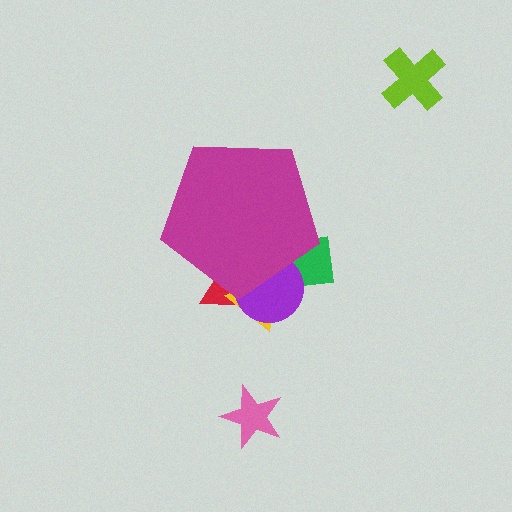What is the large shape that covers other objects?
A magenta pentagon.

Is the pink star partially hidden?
No, the pink star is fully visible.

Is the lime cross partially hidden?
No, the lime cross is fully visible.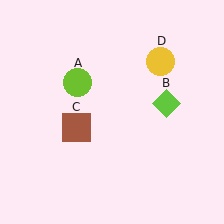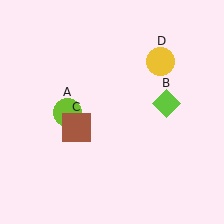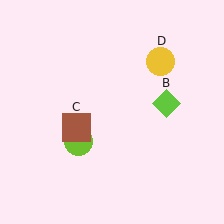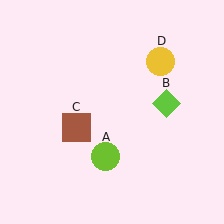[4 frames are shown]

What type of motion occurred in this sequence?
The lime circle (object A) rotated counterclockwise around the center of the scene.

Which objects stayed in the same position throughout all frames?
Lime diamond (object B) and brown square (object C) and yellow circle (object D) remained stationary.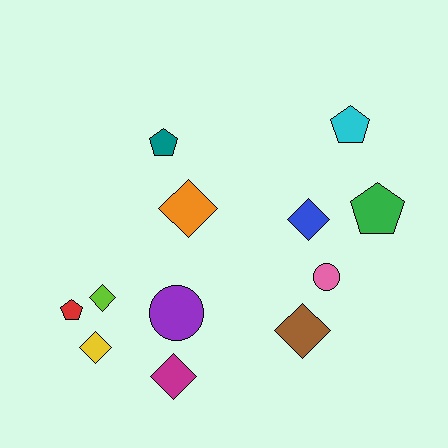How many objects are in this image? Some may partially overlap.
There are 12 objects.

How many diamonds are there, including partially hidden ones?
There are 6 diamonds.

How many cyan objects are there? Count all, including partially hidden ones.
There is 1 cyan object.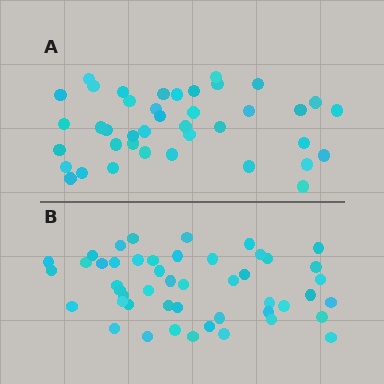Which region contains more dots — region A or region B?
Region B (the bottom region) has more dots.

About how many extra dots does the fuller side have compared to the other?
Region B has roughly 8 or so more dots than region A.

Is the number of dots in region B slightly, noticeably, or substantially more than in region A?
Region B has only slightly more — the two regions are fairly close. The ratio is roughly 1.2 to 1.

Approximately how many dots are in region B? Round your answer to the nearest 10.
About 50 dots. (The exact count is 48, which rounds to 50.)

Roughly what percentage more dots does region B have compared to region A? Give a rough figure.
About 20% more.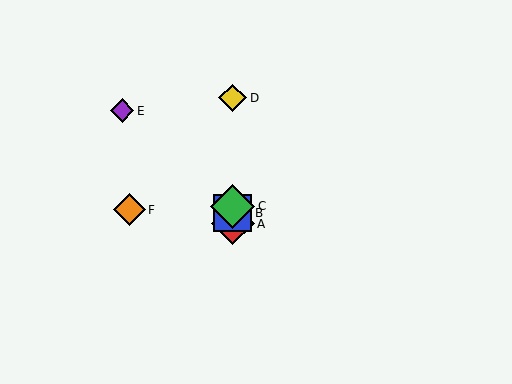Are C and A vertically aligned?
Yes, both are at x≈233.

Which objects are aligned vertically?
Objects A, B, C, D are aligned vertically.